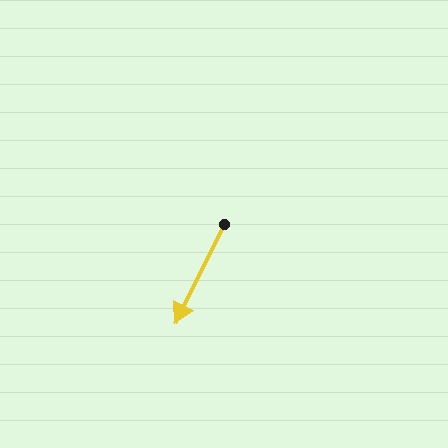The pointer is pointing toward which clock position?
Roughly 7 o'clock.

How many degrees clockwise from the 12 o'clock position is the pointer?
Approximately 207 degrees.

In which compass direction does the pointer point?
Southwest.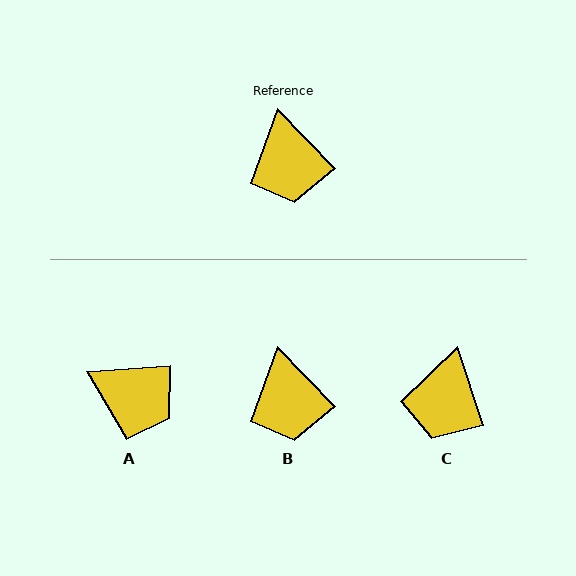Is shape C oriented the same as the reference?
No, it is off by about 26 degrees.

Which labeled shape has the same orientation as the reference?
B.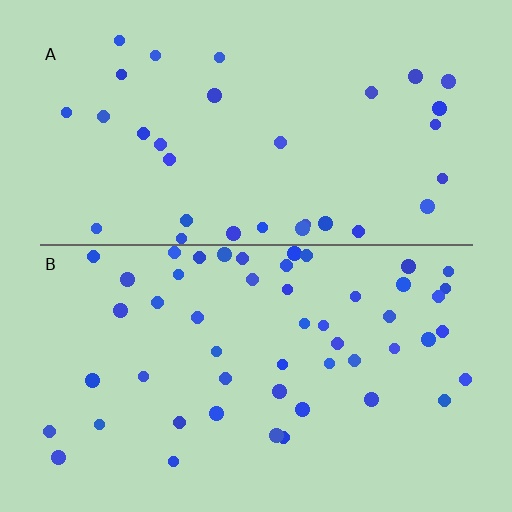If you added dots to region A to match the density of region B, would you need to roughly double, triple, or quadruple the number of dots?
Approximately double.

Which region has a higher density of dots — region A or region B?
B (the bottom).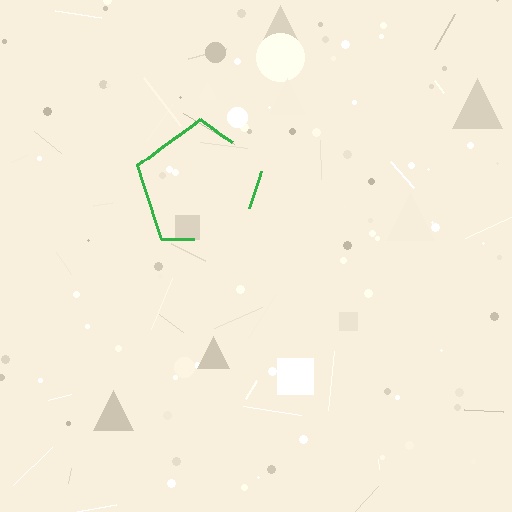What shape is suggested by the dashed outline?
The dashed outline suggests a pentagon.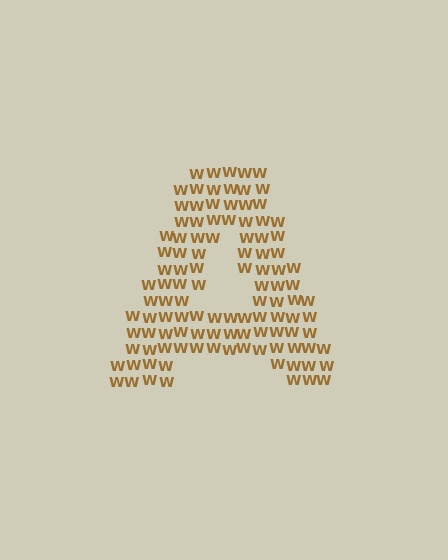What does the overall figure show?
The overall figure shows the letter A.